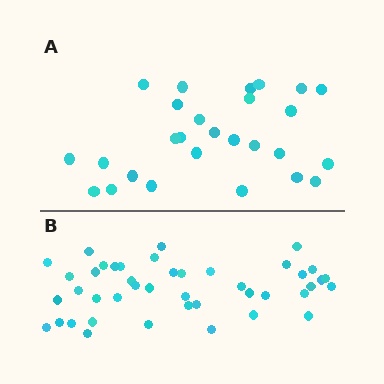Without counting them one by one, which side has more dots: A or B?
Region B (the bottom region) has more dots.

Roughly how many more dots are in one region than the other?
Region B has approximately 15 more dots than region A.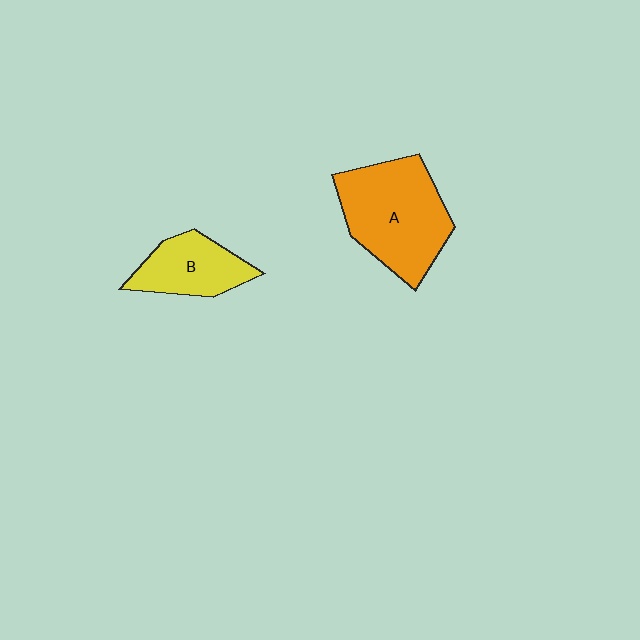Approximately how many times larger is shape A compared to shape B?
Approximately 1.7 times.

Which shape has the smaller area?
Shape B (yellow).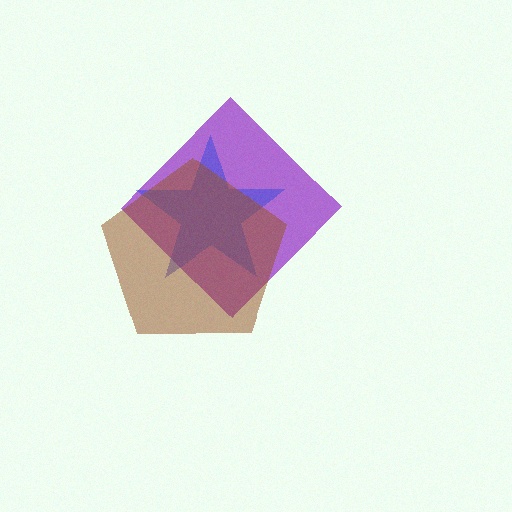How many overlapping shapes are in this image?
There are 3 overlapping shapes in the image.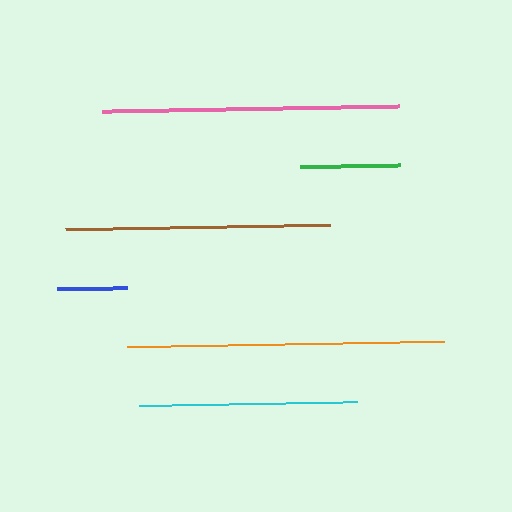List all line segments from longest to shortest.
From longest to shortest: orange, pink, brown, cyan, green, blue.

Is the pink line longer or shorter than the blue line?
The pink line is longer than the blue line.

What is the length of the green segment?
The green segment is approximately 100 pixels long.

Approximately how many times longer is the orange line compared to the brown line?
The orange line is approximately 1.2 times the length of the brown line.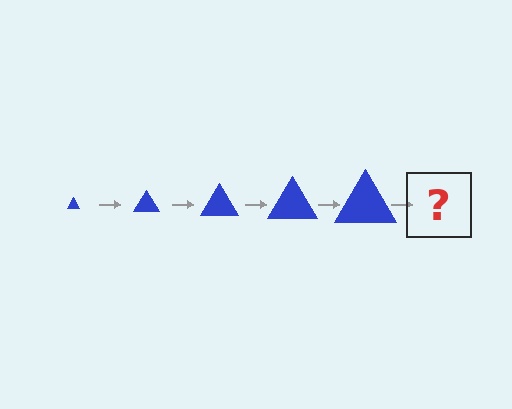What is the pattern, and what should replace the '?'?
The pattern is that the triangle gets progressively larger each step. The '?' should be a blue triangle, larger than the previous one.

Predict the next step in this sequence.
The next step is a blue triangle, larger than the previous one.